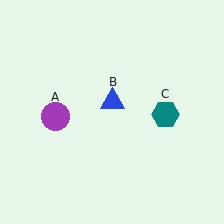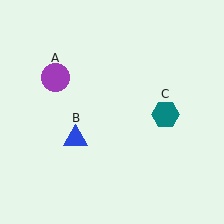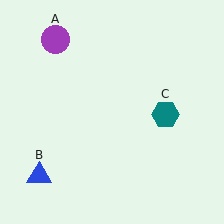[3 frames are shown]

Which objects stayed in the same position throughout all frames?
Teal hexagon (object C) remained stationary.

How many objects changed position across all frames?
2 objects changed position: purple circle (object A), blue triangle (object B).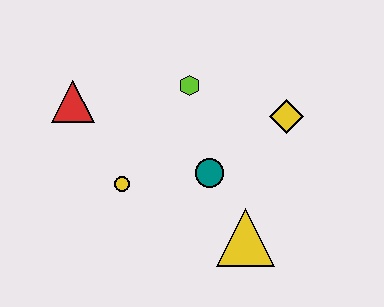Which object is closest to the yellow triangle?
The teal circle is closest to the yellow triangle.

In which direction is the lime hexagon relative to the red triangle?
The lime hexagon is to the right of the red triangle.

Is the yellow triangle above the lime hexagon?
No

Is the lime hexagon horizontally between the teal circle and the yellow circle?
Yes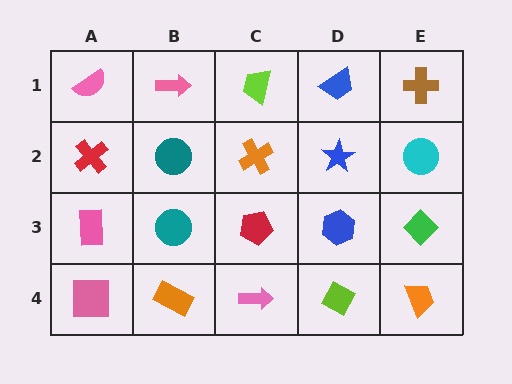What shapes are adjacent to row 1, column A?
A red cross (row 2, column A), a pink arrow (row 1, column B).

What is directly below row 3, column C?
A pink arrow.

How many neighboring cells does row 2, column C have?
4.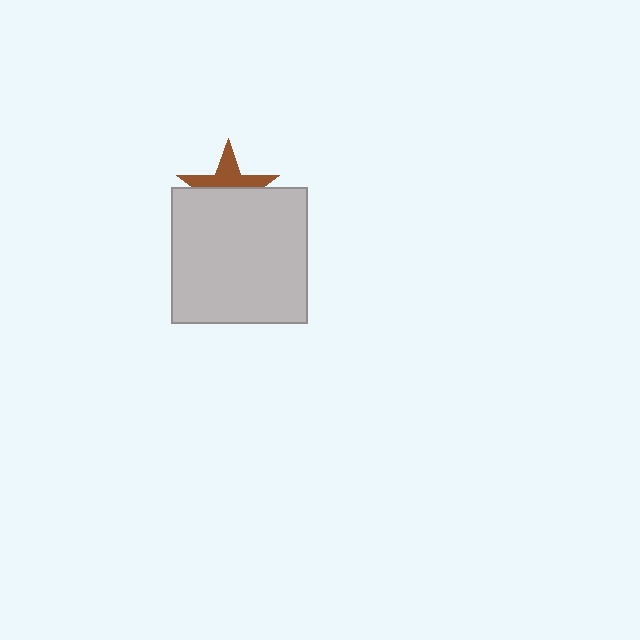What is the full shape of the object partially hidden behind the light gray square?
The partially hidden object is a brown star.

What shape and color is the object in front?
The object in front is a light gray square.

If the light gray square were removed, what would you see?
You would see the complete brown star.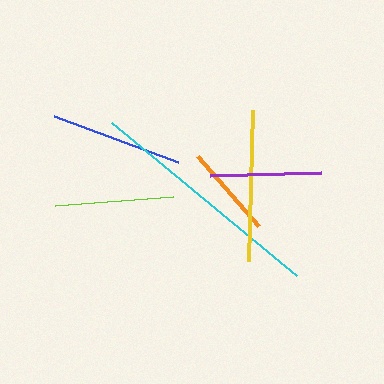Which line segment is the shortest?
The orange line is the shortest at approximately 93 pixels.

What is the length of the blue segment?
The blue segment is approximately 132 pixels long.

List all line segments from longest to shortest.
From longest to shortest: cyan, yellow, blue, lime, purple, orange.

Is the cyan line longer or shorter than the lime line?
The cyan line is longer than the lime line.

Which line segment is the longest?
The cyan line is the longest at approximately 240 pixels.